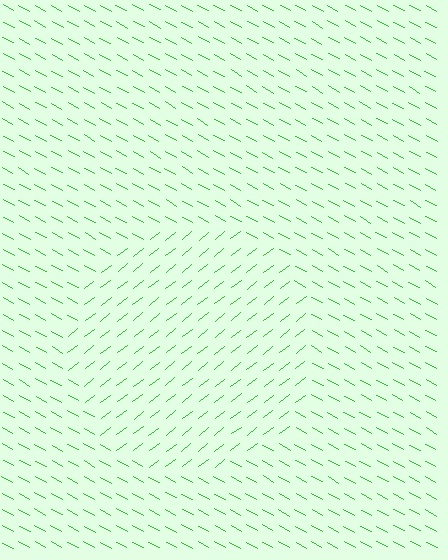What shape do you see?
I see a circle.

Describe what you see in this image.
The image is filled with small green line segments. A circle region in the image has lines oriented differently from the surrounding lines, creating a visible texture boundary.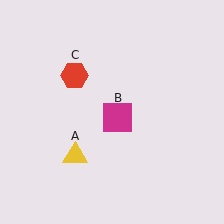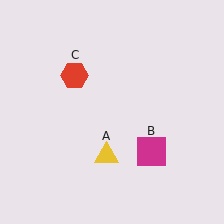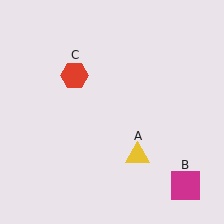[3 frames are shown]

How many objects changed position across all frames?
2 objects changed position: yellow triangle (object A), magenta square (object B).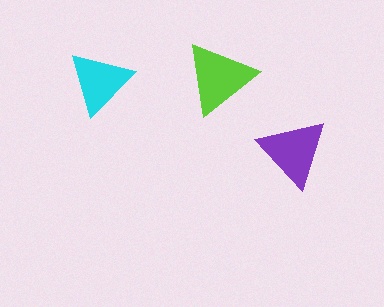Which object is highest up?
The lime triangle is topmost.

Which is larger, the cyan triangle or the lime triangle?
The lime one.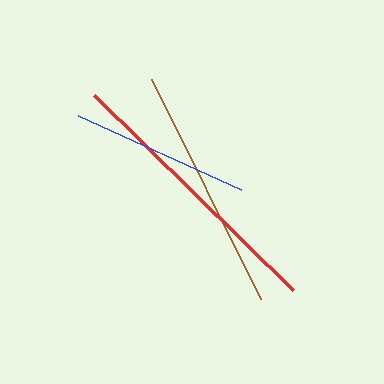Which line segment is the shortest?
The blue line is the shortest at approximately 179 pixels.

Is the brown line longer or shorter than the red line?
The red line is longer than the brown line.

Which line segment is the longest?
The red line is the longest at approximately 278 pixels.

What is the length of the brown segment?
The brown segment is approximately 246 pixels long.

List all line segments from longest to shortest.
From longest to shortest: red, brown, blue.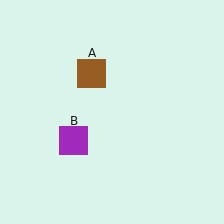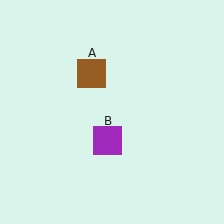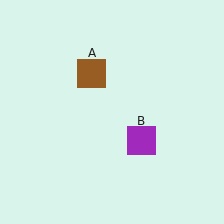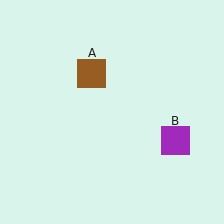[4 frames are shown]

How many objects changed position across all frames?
1 object changed position: purple square (object B).